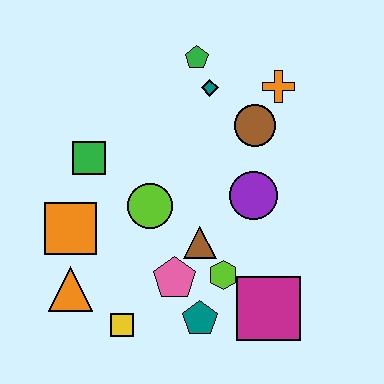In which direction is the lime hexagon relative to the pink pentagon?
The lime hexagon is to the right of the pink pentagon.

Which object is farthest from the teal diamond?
The yellow square is farthest from the teal diamond.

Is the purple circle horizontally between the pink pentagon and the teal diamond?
No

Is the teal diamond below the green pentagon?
Yes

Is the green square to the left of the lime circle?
Yes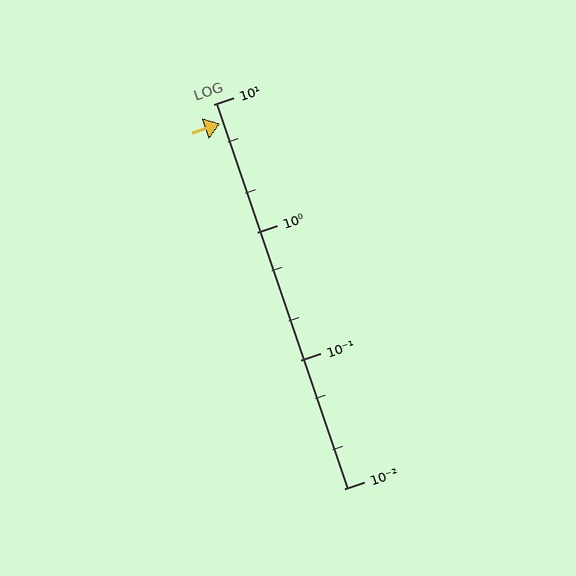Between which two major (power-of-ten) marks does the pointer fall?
The pointer is between 1 and 10.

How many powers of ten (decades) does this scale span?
The scale spans 3 decades, from 0.01 to 10.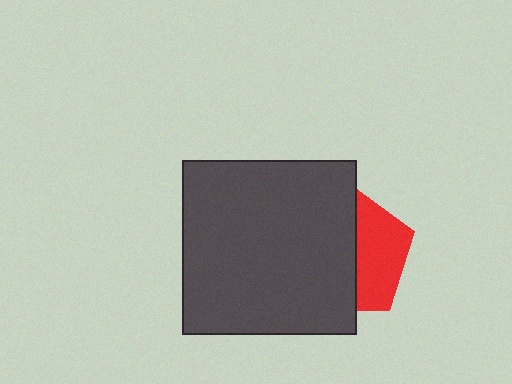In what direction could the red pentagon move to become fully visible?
The red pentagon could move right. That would shift it out from behind the dark gray square entirely.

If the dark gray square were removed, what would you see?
You would see the complete red pentagon.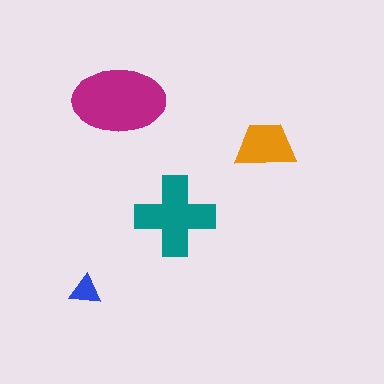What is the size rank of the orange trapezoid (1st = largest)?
3rd.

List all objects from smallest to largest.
The blue triangle, the orange trapezoid, the teal cross, the magenta ellipse.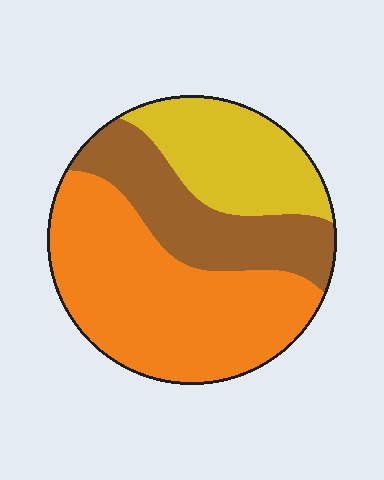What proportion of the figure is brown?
Brown takes up between a sixth and a third of the figure.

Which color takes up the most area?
Orange, at roughly 50%.